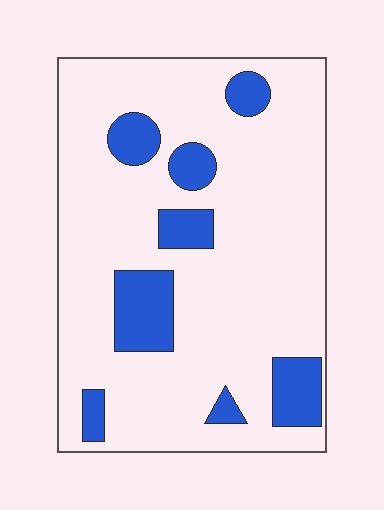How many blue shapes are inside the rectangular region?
8.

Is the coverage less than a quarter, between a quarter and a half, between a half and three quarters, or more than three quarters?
Less than a quarter.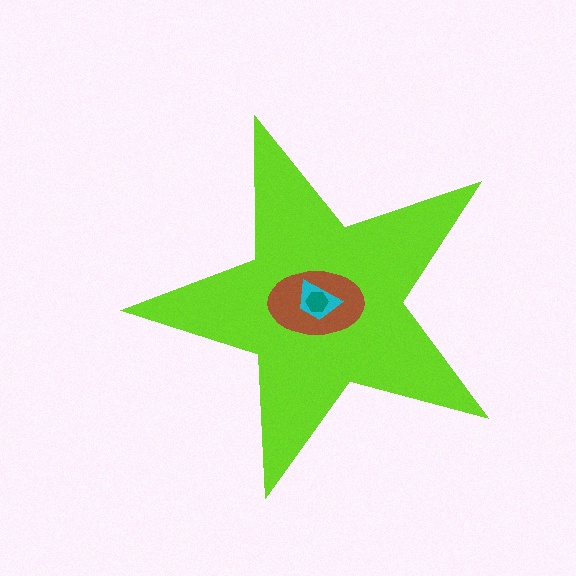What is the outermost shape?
The lime star.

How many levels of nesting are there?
4.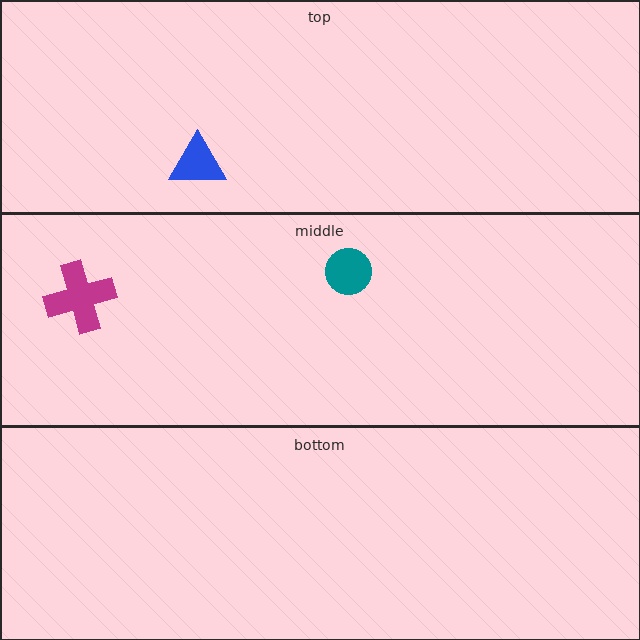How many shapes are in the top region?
1.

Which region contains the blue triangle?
The top region.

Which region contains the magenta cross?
The middle region.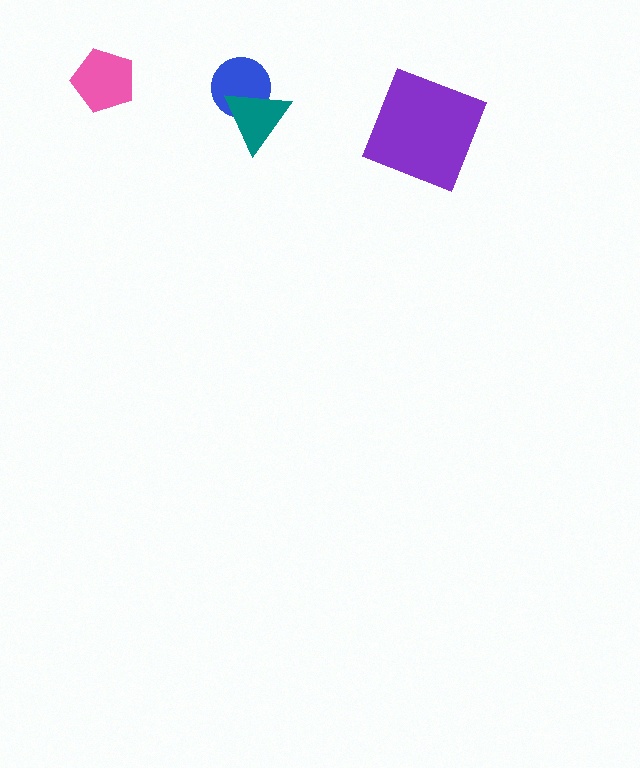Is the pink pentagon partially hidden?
No, no other shape covers it.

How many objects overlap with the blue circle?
1 object overlaps with the blue circle.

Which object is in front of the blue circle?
The teal triangle is in front of the blue circle.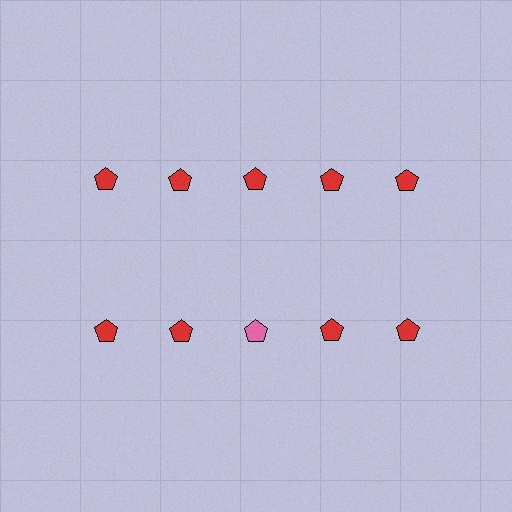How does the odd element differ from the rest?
It has a different color: pink instead of red.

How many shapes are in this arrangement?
There are 10 shapes arranged in a grid pattern.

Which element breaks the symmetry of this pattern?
The pink pentagon in the second row, center column breaks the symmetry. All other shapes are red pentagons.